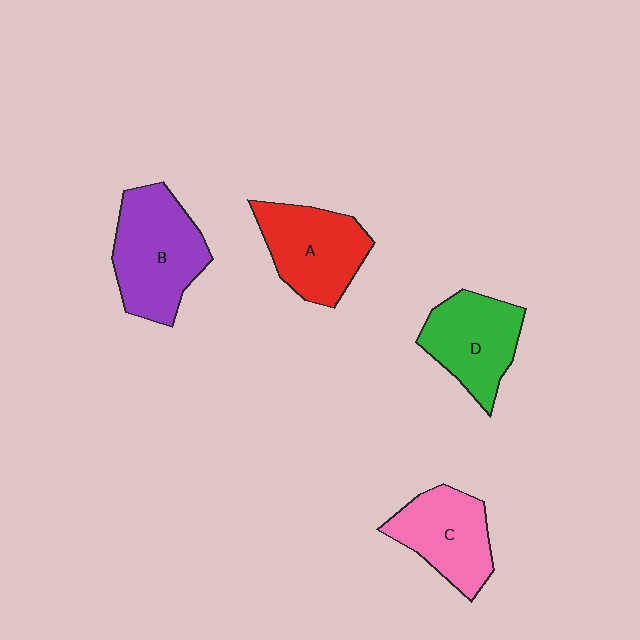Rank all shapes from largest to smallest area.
From largest to smallest: B (purple), A (red), D (green), C (pink).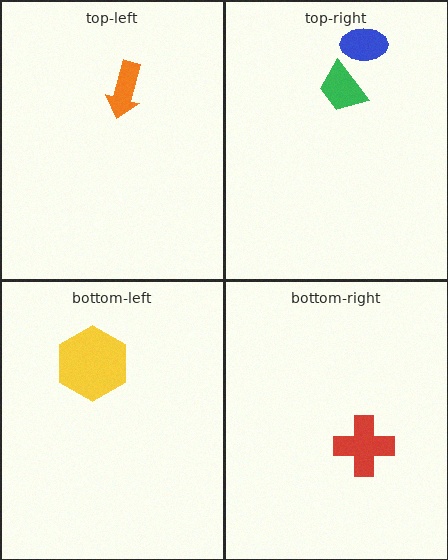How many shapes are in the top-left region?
1.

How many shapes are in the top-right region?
2.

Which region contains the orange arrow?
The top-left region.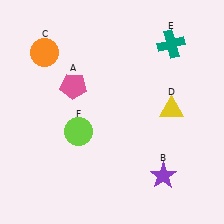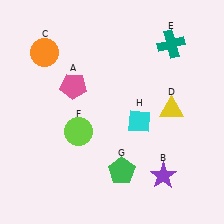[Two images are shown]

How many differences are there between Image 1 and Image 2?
There are 2 differences between the two images.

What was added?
A green pentagon (G), a cyan diamond (H) were added in Image 2.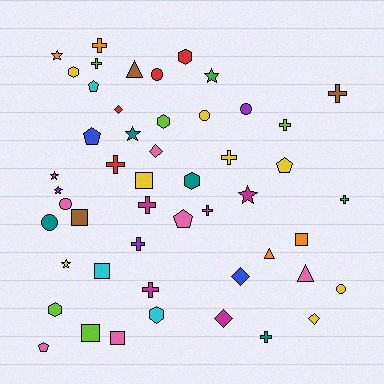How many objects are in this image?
There are 50 objects.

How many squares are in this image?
There are 6 squares.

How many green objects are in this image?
There are 2 green objects.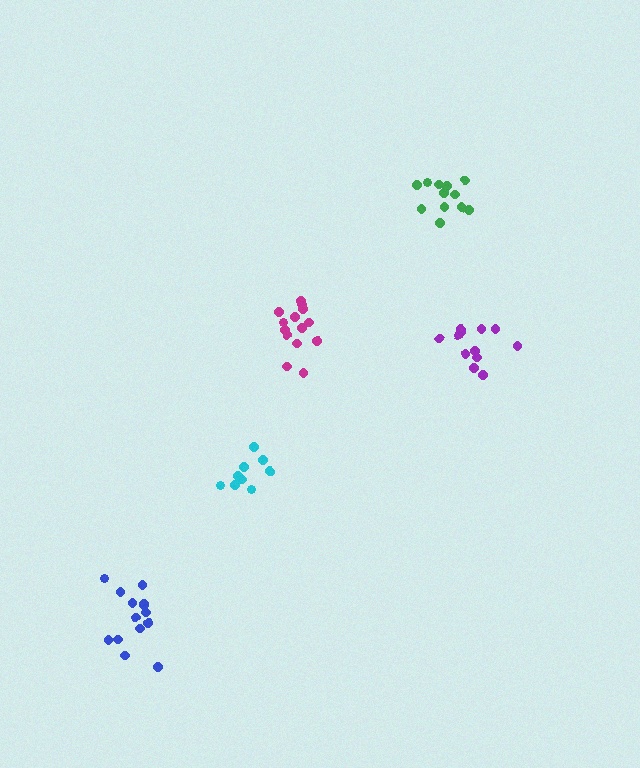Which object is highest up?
The green cluster is topmost.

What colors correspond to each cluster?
The clusters are colored: cyan, purple, blue, green, magenta.